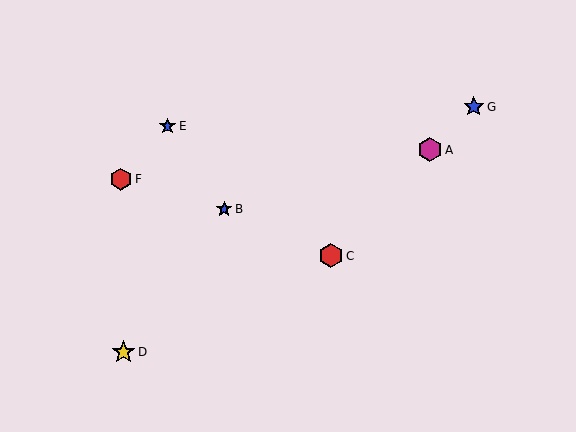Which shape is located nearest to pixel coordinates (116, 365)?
The yellow star (labeled D) at (124, 352) is nearest to that location.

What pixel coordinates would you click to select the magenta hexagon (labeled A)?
Click at (430, 150) to select the magenta hexagon A.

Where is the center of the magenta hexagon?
The center of the magenta hexagon is at (430, 150).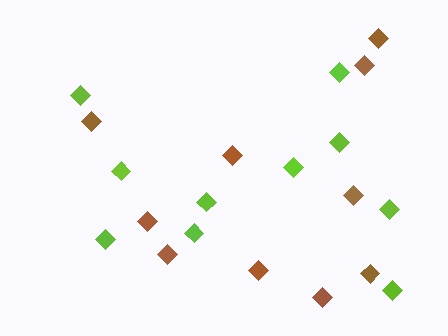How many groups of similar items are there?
There are 2 groups: one group of brown diamonds (10) and one group of lime diamonds (10).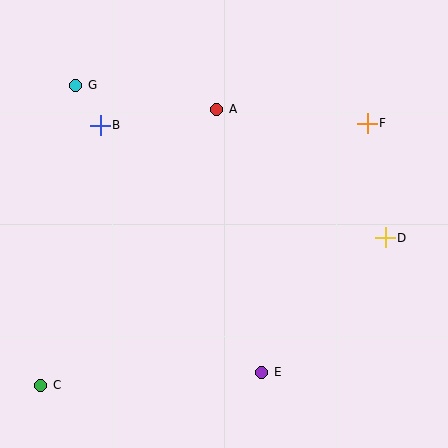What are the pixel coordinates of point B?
Point B is at (100, 125).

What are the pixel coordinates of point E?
Point E is at (262, 372).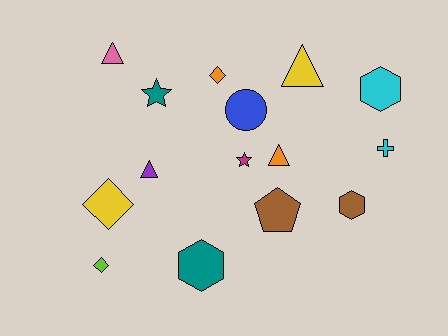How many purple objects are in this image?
There is 1 purple object.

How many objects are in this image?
There are 15 objects.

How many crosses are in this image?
There is 1 cross.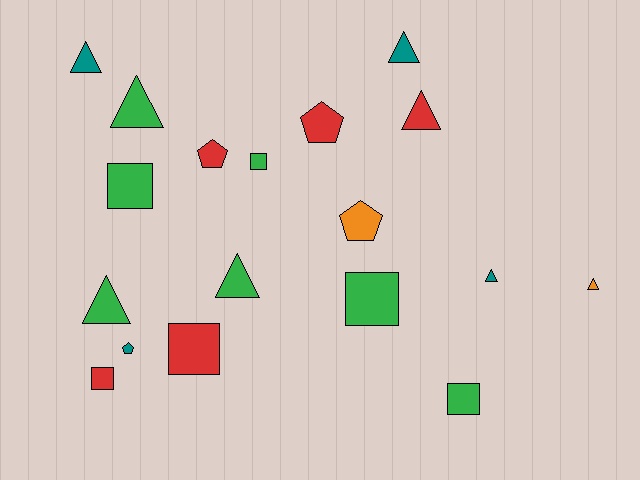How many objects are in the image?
There are 18 objects.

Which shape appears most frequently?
Triangle, with 8 objects.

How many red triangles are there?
There is 1 red triangle.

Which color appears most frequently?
Green, with 7 objects.